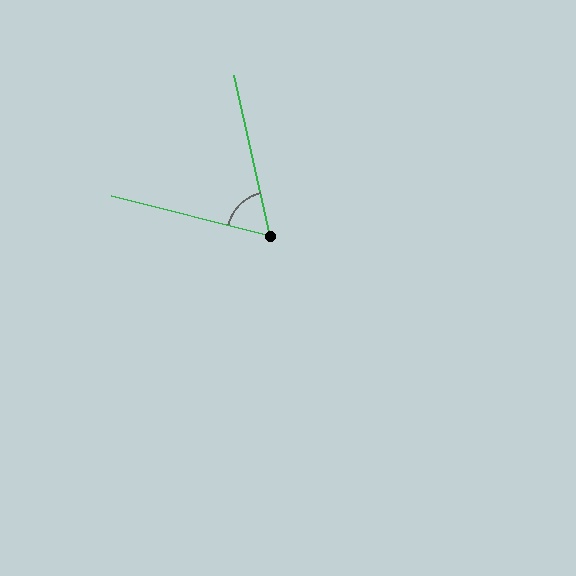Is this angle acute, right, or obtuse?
It is acute.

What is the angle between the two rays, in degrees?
Approximately 63 degrees.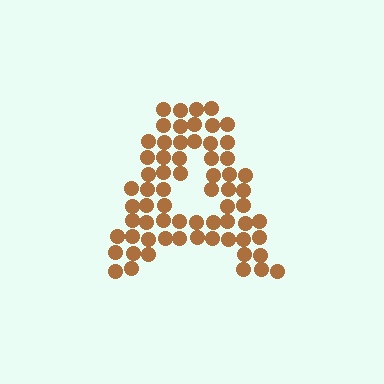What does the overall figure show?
The overall figure shows the letter A.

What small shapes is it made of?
It is made of small circles.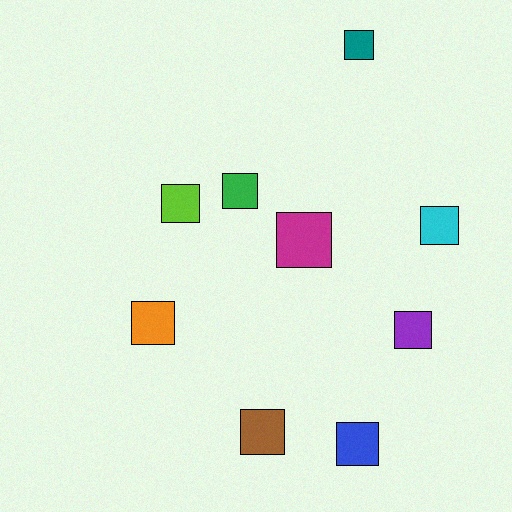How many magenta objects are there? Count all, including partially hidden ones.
There is 1 magenta object.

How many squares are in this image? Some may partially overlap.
There are 9 squares.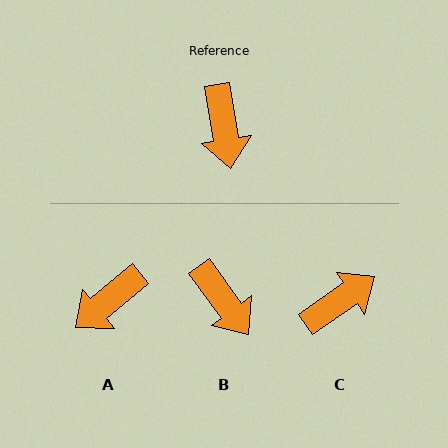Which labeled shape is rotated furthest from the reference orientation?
C, about 115 degrees away.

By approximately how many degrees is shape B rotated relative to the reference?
Approximately 27 degrees counter-clockwise.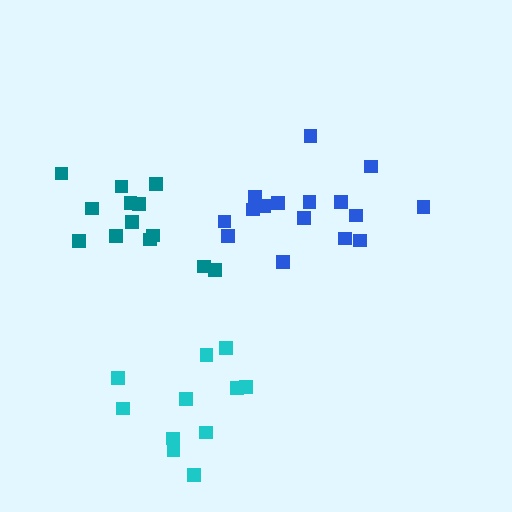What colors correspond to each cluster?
The clusters are colored: cyan, blue, teal.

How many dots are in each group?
Group 1: 11 dots, Group 2: 16 dots, Group 3: 13 dots (40 total).